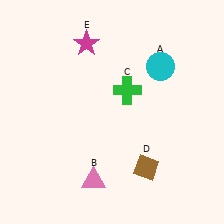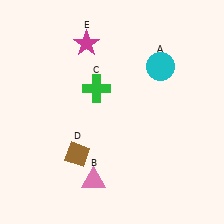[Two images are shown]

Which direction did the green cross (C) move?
The green cross (C) moved left.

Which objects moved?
The objects that moved are: the green cross (C), the brown diamond (D).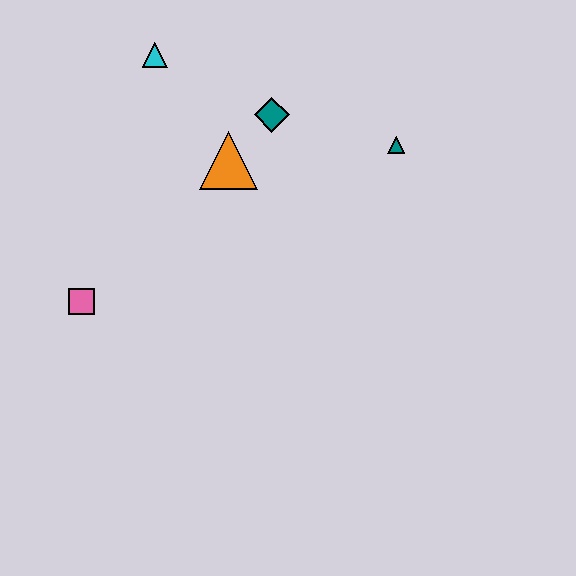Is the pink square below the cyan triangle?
Yes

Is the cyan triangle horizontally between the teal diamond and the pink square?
Yes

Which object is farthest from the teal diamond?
The pink square is farthest from the teal diamond.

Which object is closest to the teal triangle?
The teal diamond is closest to the teal triangle.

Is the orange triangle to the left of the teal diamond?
Yes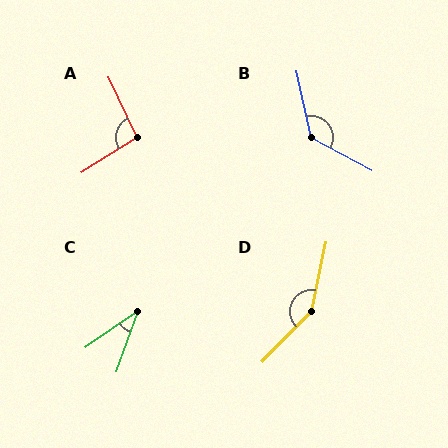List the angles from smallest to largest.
C (35°), A (97°), B (131°), D (148°).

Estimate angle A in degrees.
Approximately 97 degrees.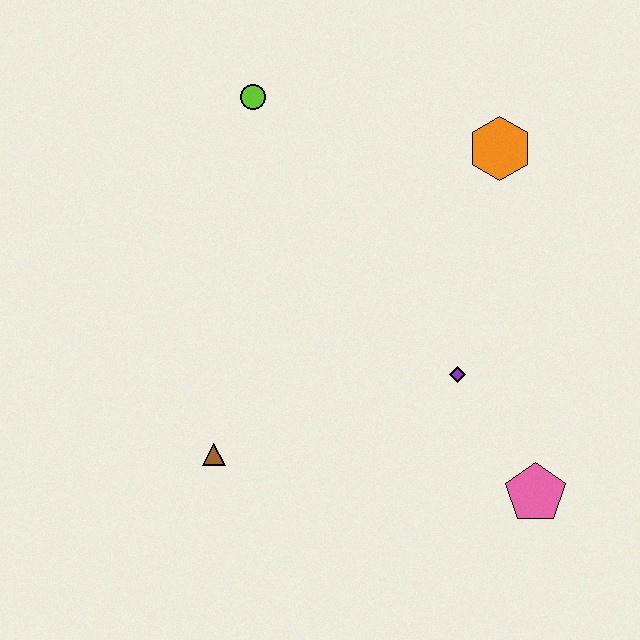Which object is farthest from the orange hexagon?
The brown triangle is farthest from the orange hexagon.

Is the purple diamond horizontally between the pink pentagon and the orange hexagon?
No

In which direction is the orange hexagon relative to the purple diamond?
The orange hexagon is above the purple diamond.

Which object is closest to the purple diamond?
The pink pentagon is closest to the purple diamond.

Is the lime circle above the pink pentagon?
Yes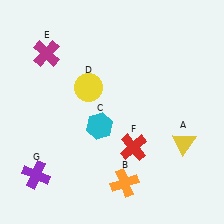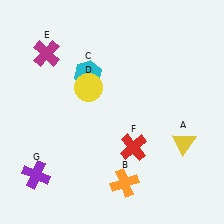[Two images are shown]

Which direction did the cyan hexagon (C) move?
The cyan hexagon (C) moved up.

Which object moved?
The cyan hexagon (C) moved up.